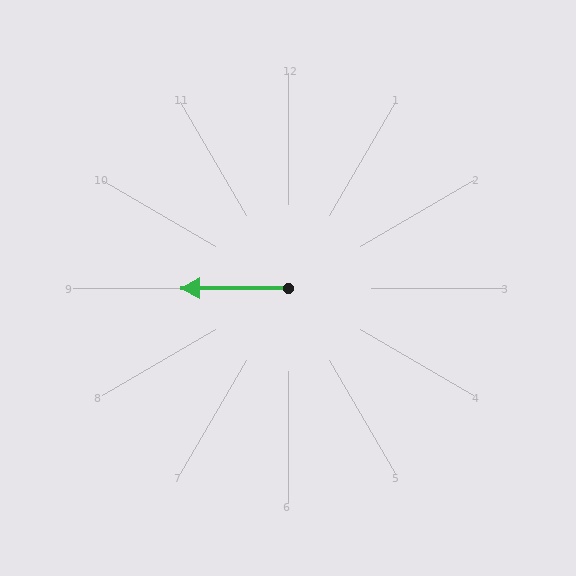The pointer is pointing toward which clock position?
Roughly 9 o'clock.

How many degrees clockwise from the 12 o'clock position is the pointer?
Approximately 270 degrees.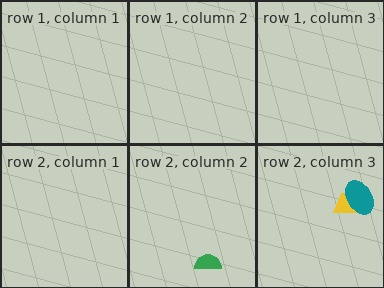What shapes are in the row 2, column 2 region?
The green semicircle.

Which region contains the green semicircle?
The row 2, column 2 region.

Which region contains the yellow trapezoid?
The row 2, column 3 region.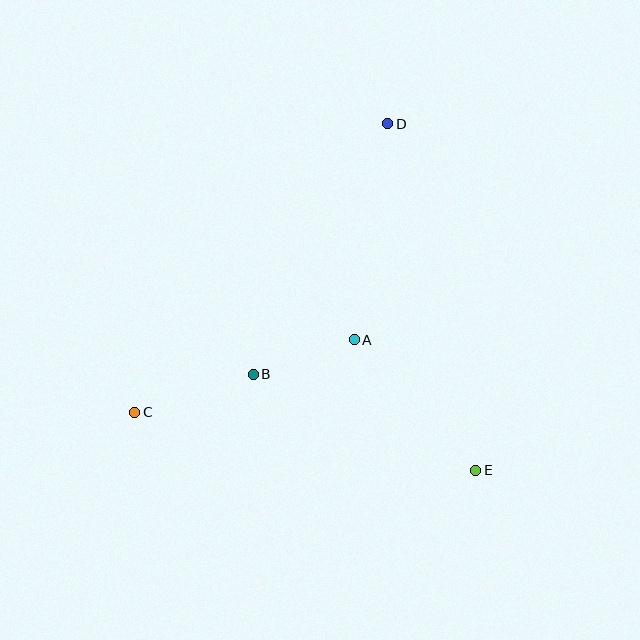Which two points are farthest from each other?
Points C and D are farthest from each other.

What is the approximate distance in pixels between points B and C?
The distance between B and C is approximately 125 pixels.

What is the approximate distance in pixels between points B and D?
The distance between B and D is approximately 284 pixels.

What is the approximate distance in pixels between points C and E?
The distance between C and E is approximately 346 pixels.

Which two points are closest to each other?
Points A and B are closest to each other.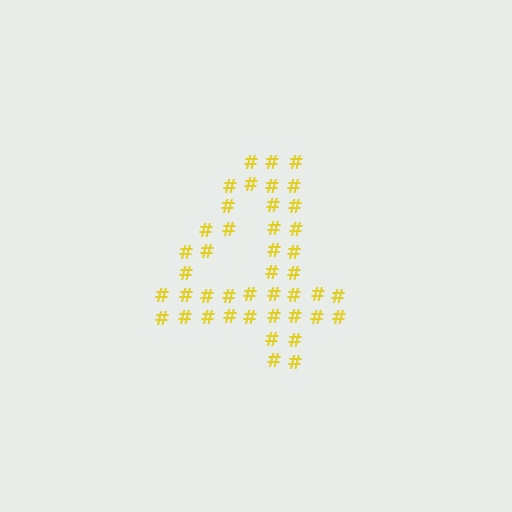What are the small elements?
The small elements are hash symbols.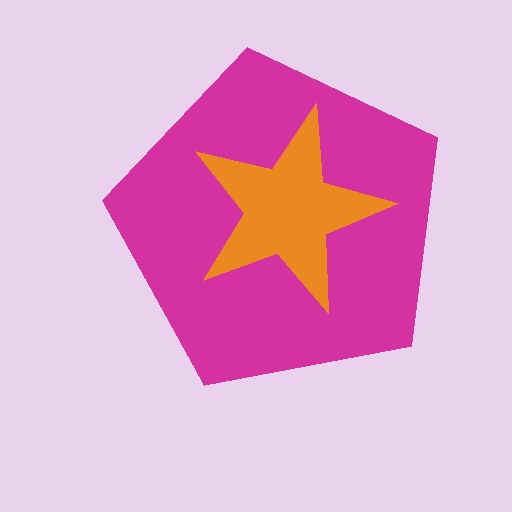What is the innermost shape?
The orange star.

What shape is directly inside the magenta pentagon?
The orange star.